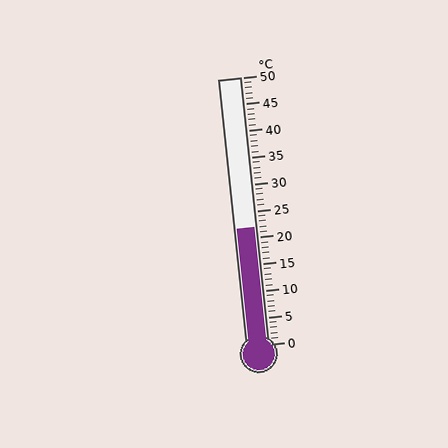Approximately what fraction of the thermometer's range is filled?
The thermometer is filled to approximately 45% of its range.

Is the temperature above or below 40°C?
The temperature is below 40°C.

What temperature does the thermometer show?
The thermometer shows approximately 22°C.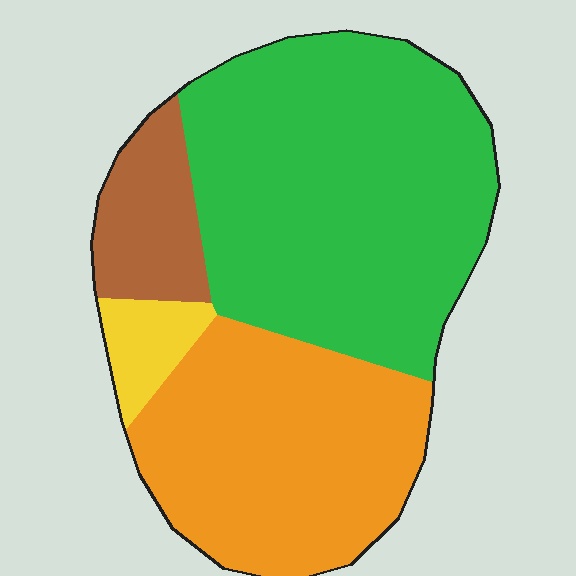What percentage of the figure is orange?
Orange takes up about one third (1/3) of the figure.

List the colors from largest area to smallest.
From largest to smallest: green, orange, brown, yellow.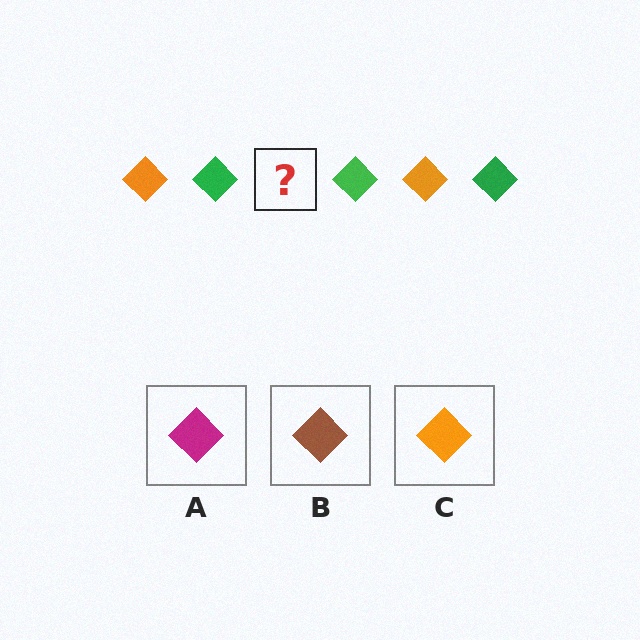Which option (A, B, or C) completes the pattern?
C.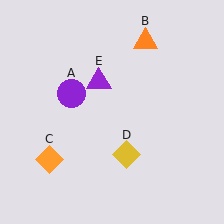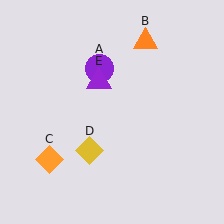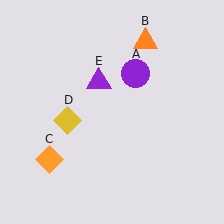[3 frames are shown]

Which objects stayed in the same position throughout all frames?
Orange triangle (object B) and orange diamond (object C) and purple triangle (object E) remained stationary.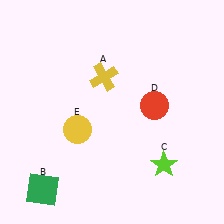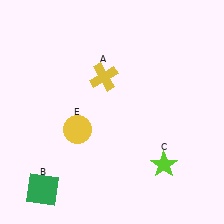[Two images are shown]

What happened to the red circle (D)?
The red circle (D) was removed in Image 2. It was in the top-right area of Image 1.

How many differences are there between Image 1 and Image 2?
There is 1 difference between the two images.